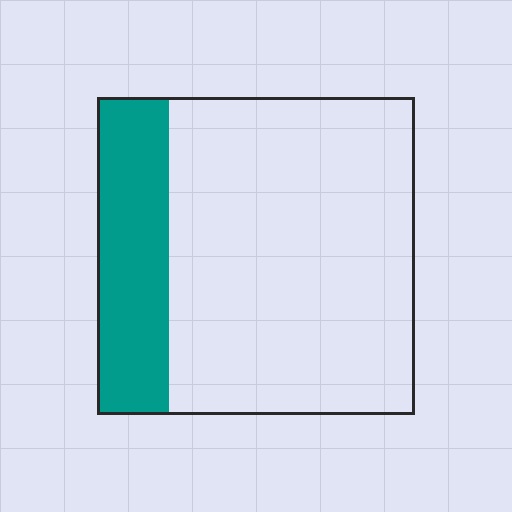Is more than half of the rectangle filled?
No.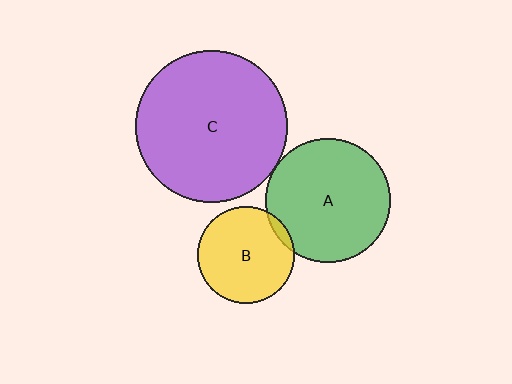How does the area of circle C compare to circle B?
Approximately 2.5 times.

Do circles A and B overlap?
Yes.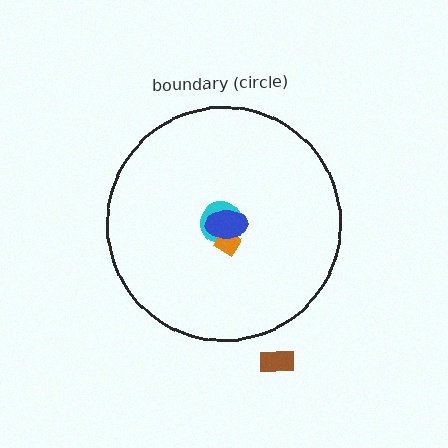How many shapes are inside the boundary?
3 inside, 1 outside.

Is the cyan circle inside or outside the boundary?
Inside.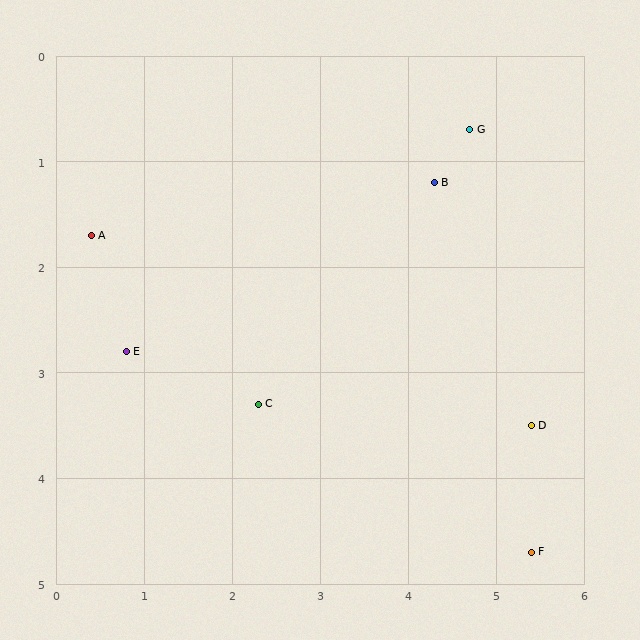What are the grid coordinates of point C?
Point C is at approximately (2.3, 3.3).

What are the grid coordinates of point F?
Point F is at approximately (5.4, 4.7).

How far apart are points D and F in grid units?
Points D and F are about 1.2 grid units apart.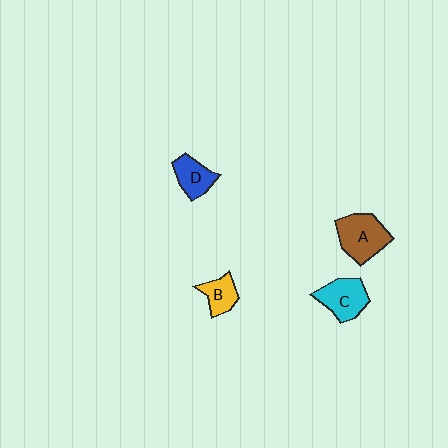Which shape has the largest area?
Shape A (brown).